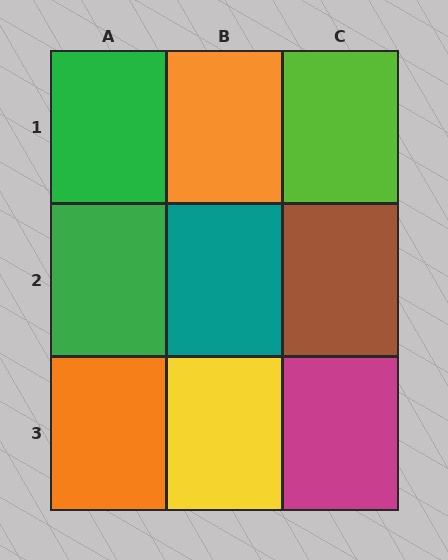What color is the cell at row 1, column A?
Green.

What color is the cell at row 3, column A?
Orange.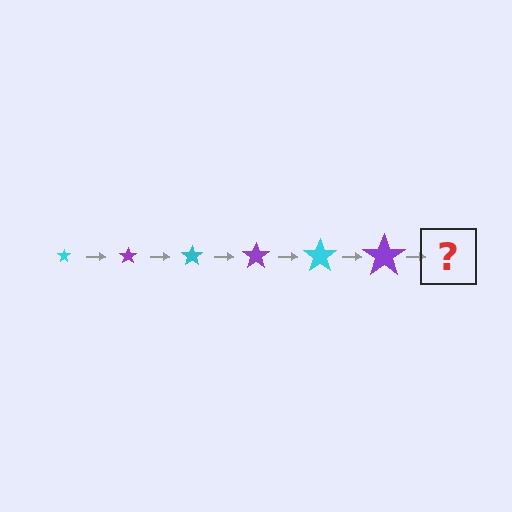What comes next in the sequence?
The next element should be a cyan star, larger than the previous one.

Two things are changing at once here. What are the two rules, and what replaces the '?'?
The two rules are that the star grows larger each step and the color cycles through cyan and purple. The '?' should be a cyan star, larger than the previous one.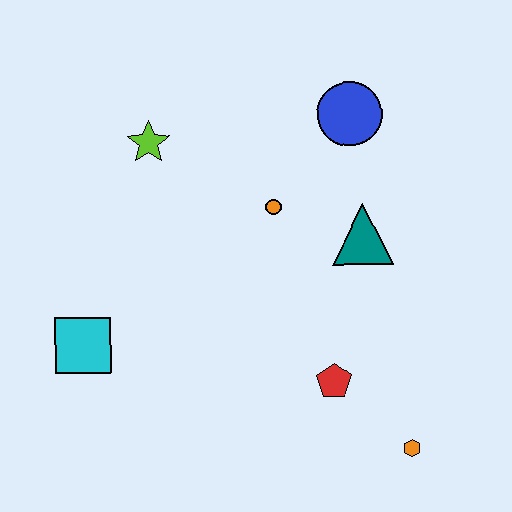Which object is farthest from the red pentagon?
The lime star is farthest from the red pentagon.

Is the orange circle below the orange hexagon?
No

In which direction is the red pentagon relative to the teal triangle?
The red pentagon is below the teal triangle.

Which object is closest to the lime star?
The orange circle is closest to the lime star.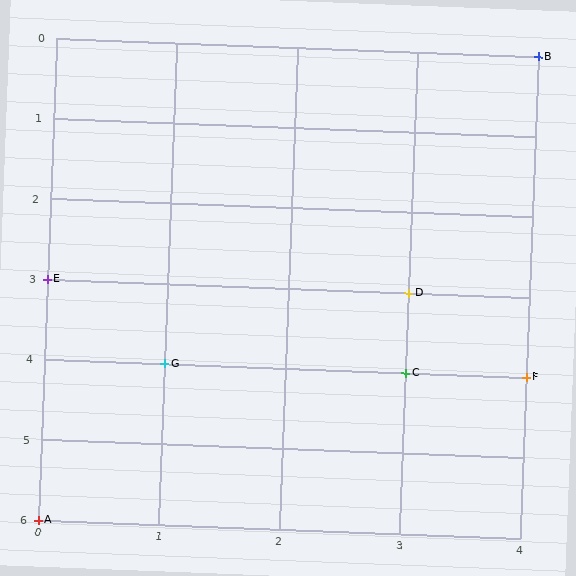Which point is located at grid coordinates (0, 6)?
Point A is at (0, 6).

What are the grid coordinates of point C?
Point C is at grid coordinates (3, 4).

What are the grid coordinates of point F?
Point F is at grid coordinates (4, 4).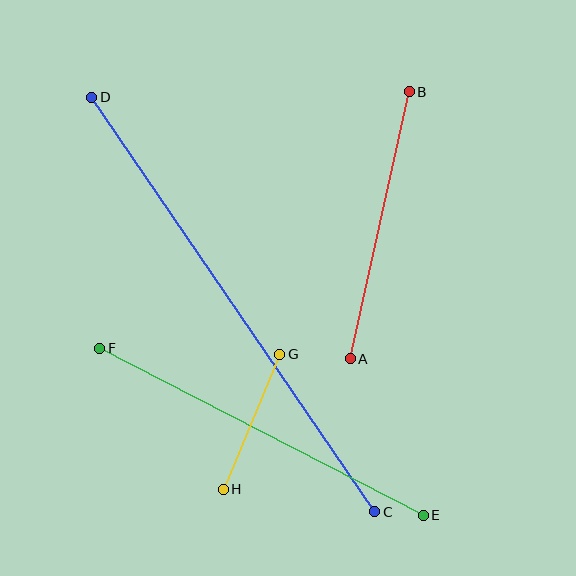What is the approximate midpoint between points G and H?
The midpoint is at approximately (252, 422) pixels.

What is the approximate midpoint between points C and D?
The midpoint is at approximately (233, 305) pixels.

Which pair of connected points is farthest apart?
Points C and D are farthest apart.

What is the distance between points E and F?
The distance is approximately 364 pixels.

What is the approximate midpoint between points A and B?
The midpoint is at approximately (380, 225) pixels.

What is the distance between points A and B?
The distance is approximately 274 pixels.